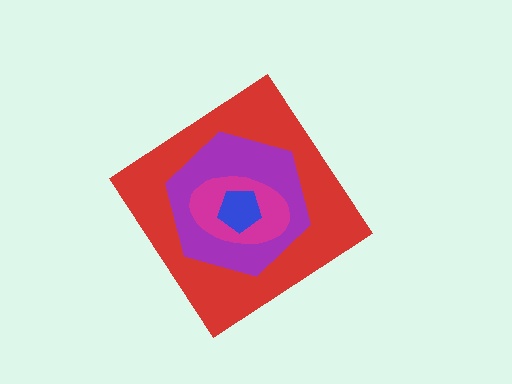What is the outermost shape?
The red diamond.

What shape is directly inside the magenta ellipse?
The blue pentagon.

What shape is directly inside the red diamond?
The purple hexagon.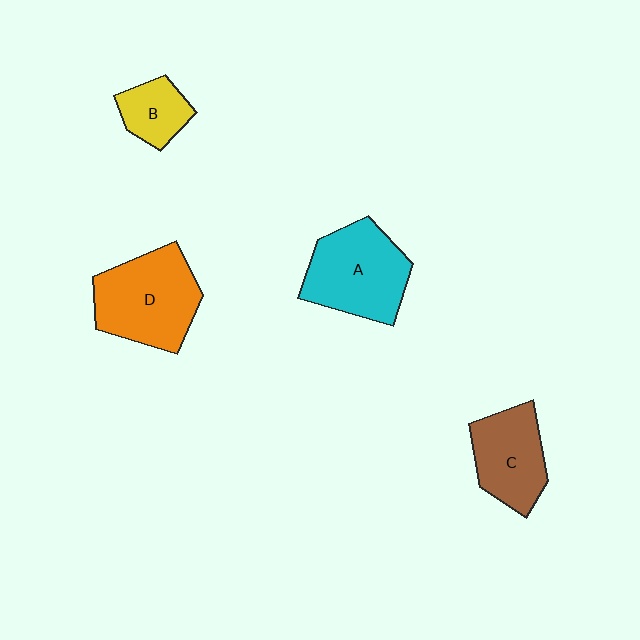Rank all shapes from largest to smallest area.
From largest to smallest: D (orange), A (cyan), C (brown), B (yellow).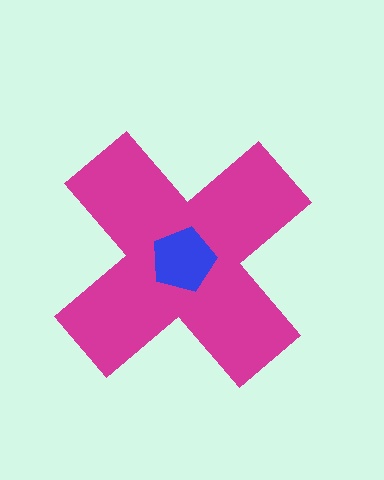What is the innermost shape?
The blue pentagon.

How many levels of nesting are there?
2.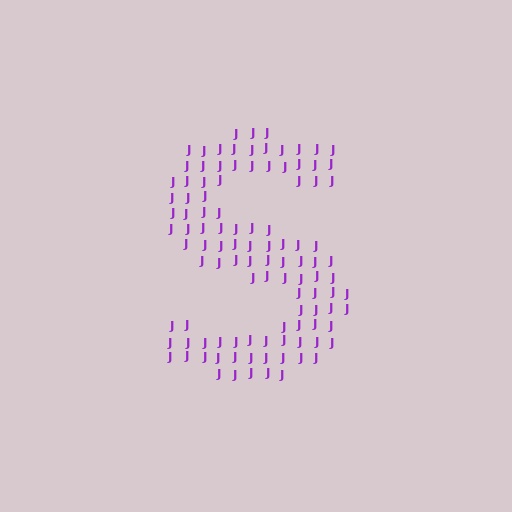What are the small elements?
The small elements are letter J's.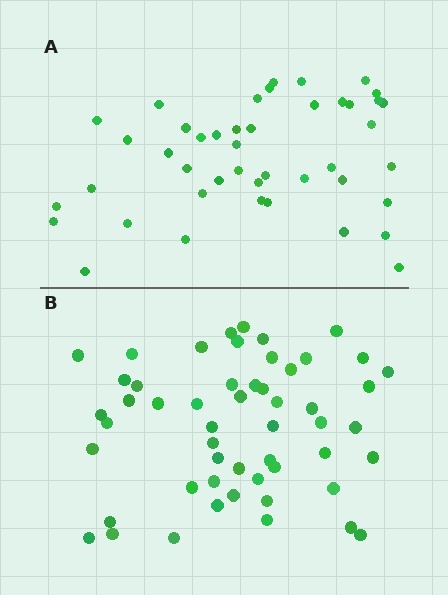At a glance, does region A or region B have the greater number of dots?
Region B (the bottom region) has more dots.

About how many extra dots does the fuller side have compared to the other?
Region B has roughly 8 or so more dots than region A.